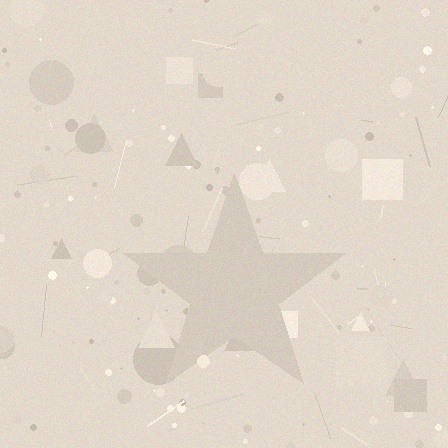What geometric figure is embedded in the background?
A star is embedded in the background.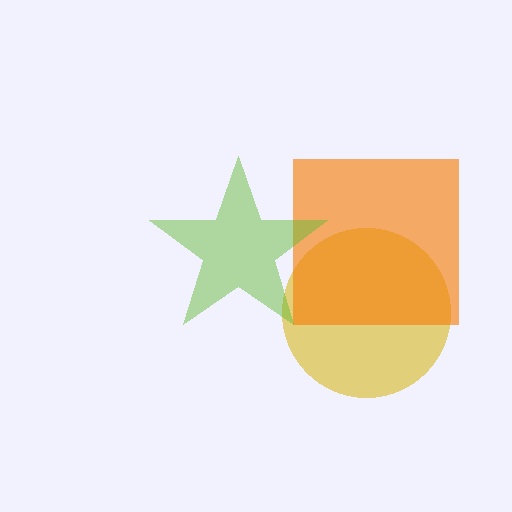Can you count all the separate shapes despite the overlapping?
Yes, there are 3 separate shapes.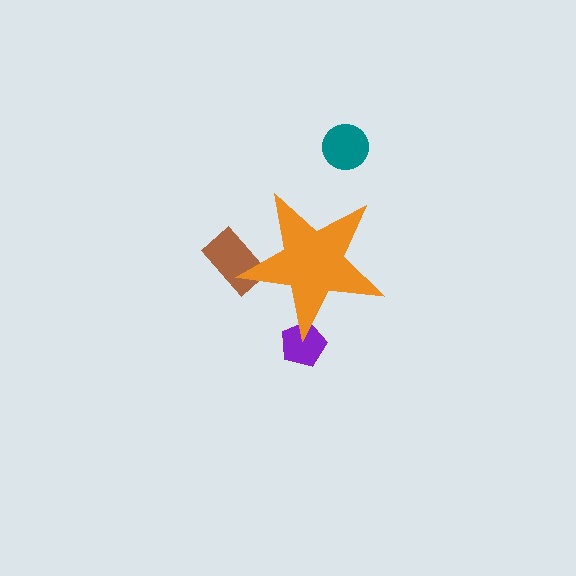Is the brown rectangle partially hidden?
Yes, the brown rectangle is partially hidden behind the orange star.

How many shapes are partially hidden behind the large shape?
2 shapes are partially hidden.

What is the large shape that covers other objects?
An orange star.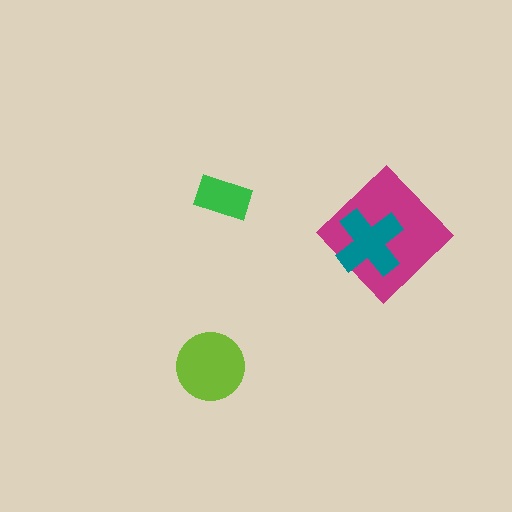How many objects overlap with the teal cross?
1 object overlaps with the teal cross.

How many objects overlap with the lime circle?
0 objects overlap with the lime circle.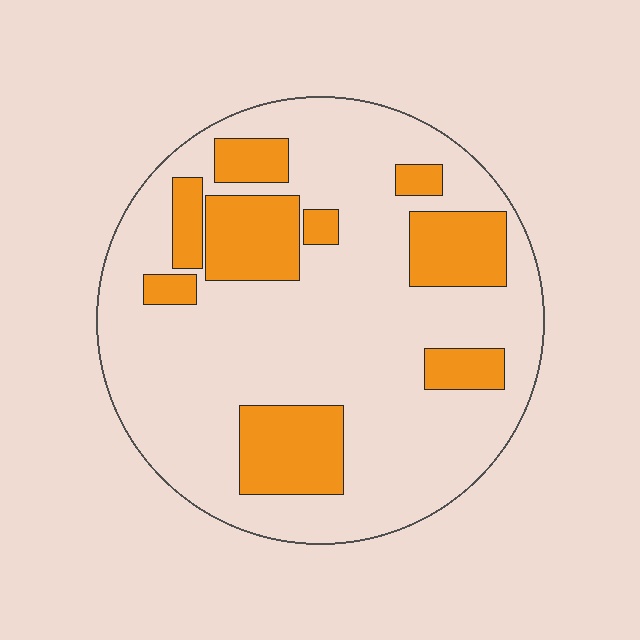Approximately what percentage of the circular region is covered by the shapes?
Approximately 25%.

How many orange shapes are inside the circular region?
9.